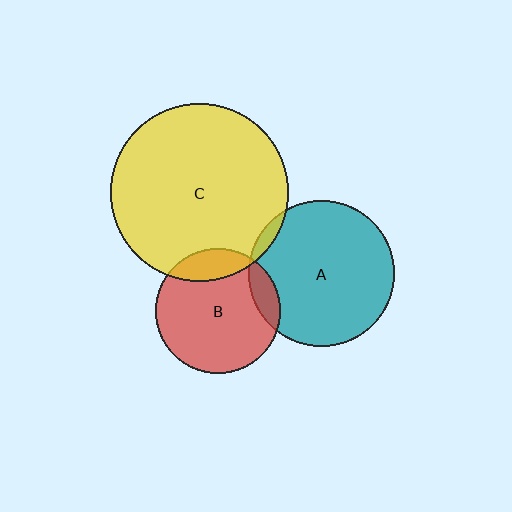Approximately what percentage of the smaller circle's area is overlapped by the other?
Approximately 5%.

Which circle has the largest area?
Circle C (yellow).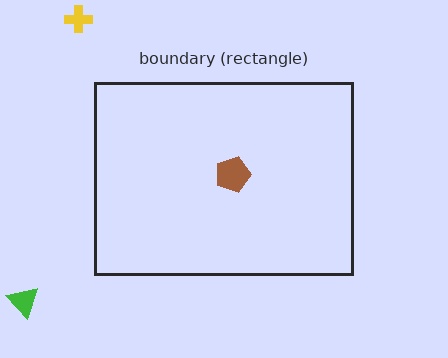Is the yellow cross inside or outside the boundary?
Outside.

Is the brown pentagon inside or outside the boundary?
Inside.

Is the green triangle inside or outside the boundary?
Outside.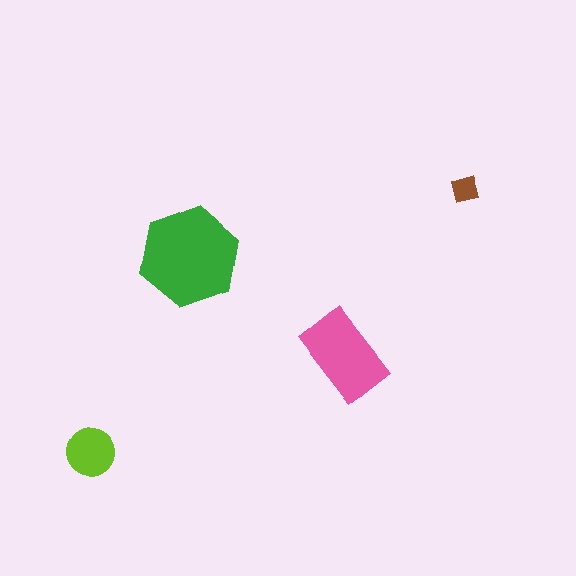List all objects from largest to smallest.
The green hexagon, the pink rectangle, the lime circle, the brown square.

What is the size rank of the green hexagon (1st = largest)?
1st.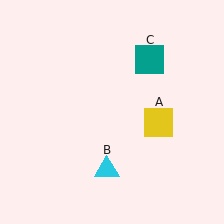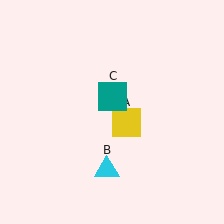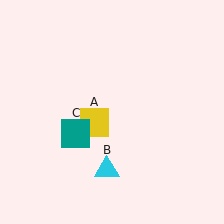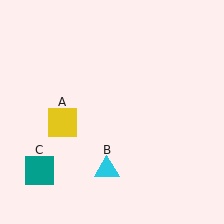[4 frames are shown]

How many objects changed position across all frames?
2 objects changed position: yellow square (object A), teal square (object C).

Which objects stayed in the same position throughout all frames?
Cyan triangle (object B) remained stationary.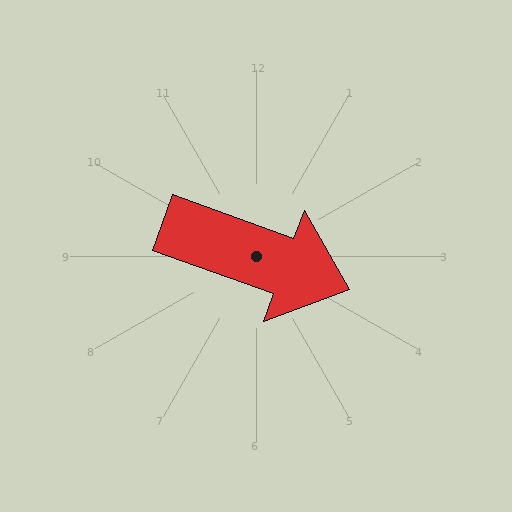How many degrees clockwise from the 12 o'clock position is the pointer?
Approximately 110 degrees.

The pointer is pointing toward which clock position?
Roughly 4 o'clock.